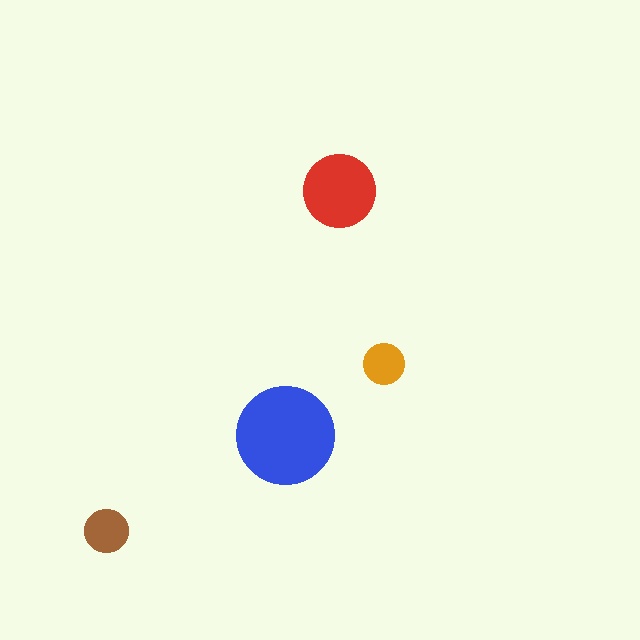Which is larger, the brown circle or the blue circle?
The blue one.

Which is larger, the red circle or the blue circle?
The blue one.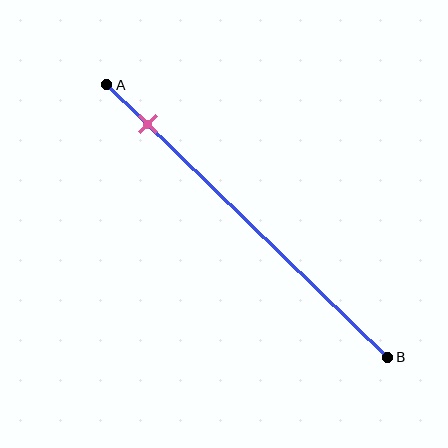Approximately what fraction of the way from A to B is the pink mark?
The pink mark is approximately 15% of the way from A to B.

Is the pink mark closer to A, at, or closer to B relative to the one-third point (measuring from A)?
The pink mark is closer to point A than the one-third point of segment AB.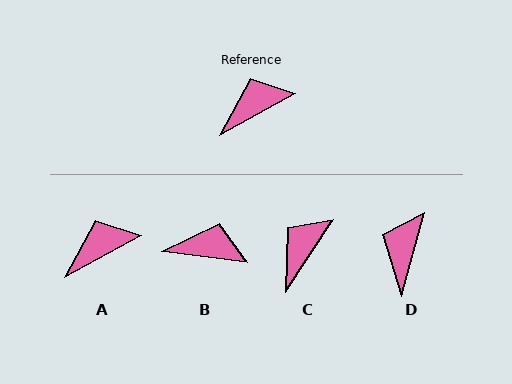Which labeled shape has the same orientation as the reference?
A.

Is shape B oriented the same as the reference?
No, it is off by about 36 degrees.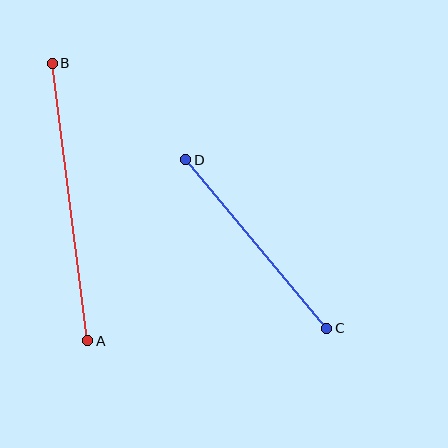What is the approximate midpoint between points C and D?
The midpoint is at approximately (256, 244) pixels.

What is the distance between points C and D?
The distance is approximately 219 pixels.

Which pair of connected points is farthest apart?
Points A and B are farthest apart.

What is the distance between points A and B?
The distance is approximately 280 pixels.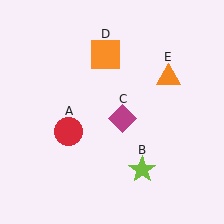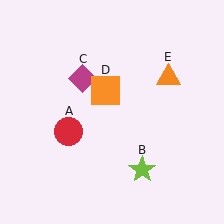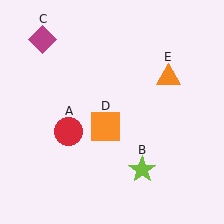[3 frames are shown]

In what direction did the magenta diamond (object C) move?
The magenta diamond (object C) moved up and to the left.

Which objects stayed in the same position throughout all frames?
Red circle (object A) and lime star (object B) and orange triangle (object E) remained stationary.